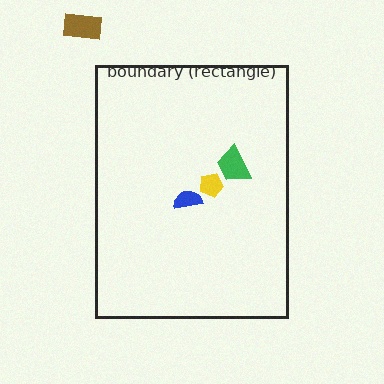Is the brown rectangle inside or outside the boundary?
Outside.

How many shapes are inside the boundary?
3 inside, 1 outside.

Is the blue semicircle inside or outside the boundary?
Inside.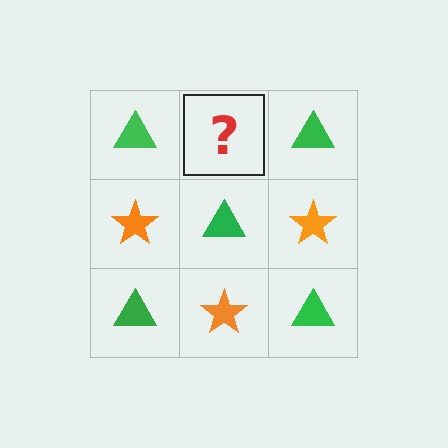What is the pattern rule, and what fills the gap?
The rule is that it alternates green triangle and orange star in a checkerboard pattern. The gap should be filled with an orange star.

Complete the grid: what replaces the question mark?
The question mark should be replaced with an orange star.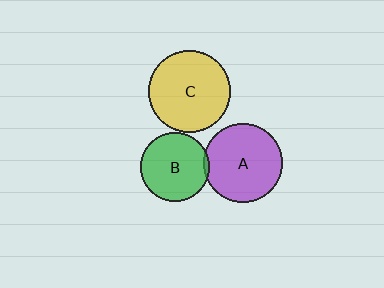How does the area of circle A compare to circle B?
Approximately 1.3 times.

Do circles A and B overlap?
Yes.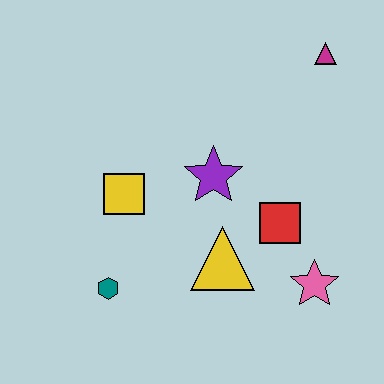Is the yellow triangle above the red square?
No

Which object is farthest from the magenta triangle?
The teal hexagon is farthest from the magenta triangle.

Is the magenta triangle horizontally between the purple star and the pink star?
No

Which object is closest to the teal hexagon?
The yellow square is closest to the teal hexagon.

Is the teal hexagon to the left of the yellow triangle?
Yes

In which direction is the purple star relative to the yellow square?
The purple star is to the right of the yellow square.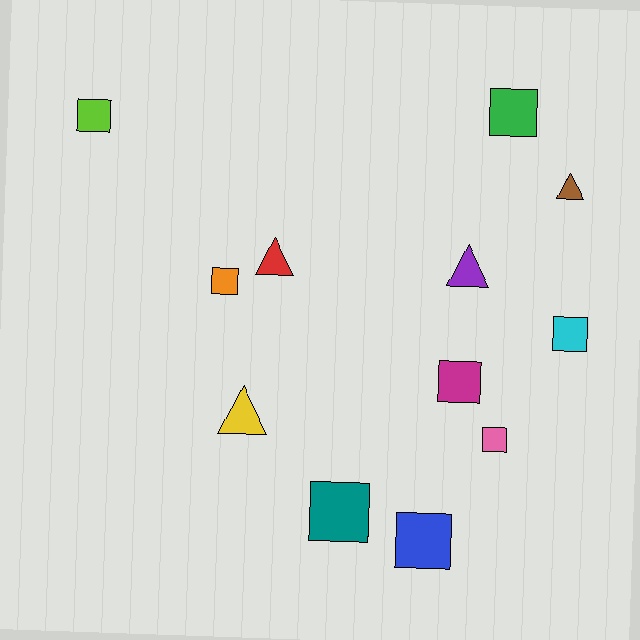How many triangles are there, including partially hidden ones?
There are 4 triangles.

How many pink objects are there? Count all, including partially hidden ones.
There is 1 pink object.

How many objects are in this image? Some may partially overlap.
There are 12 objects.